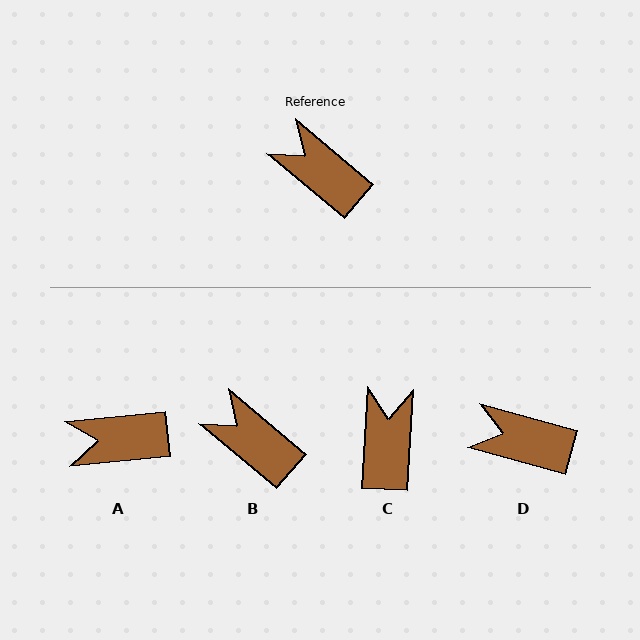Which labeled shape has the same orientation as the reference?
B.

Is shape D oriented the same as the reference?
No, it is off by about 25 degrees.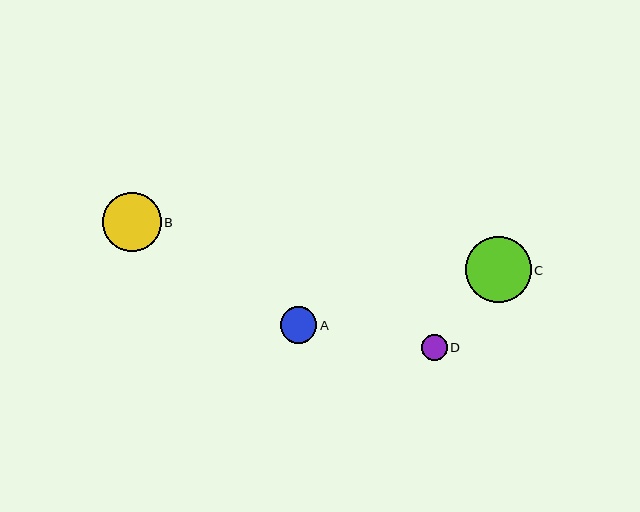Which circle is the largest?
Circle C is the largest with a size of approximately 65 pixels.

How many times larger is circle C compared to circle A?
Circle C is approximately 1.8 times the size of circle A.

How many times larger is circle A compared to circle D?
Circle A is approximately 1.4 times the size of circle D.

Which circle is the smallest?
Circle D is the smallest with a size of approximately 26 pixels.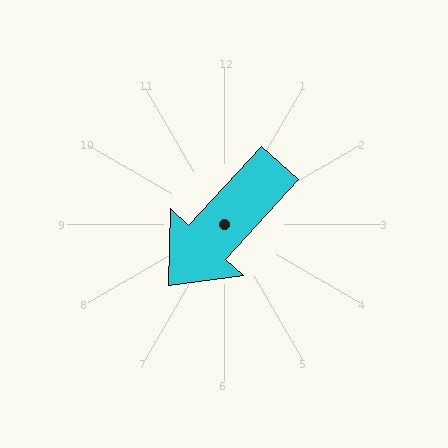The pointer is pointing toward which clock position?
Roughly 7 o'clock.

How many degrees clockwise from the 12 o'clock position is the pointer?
Approximately 222 degrees.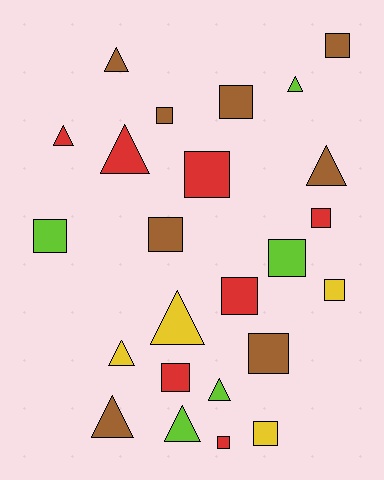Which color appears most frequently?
Brown, with 8 objects.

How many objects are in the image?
There are 24 objects.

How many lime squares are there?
There are 2 lime squares.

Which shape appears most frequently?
Square, with 14 objects.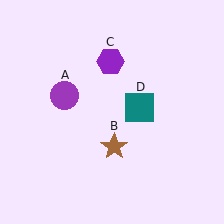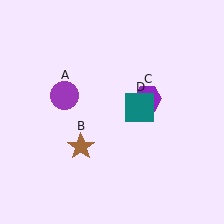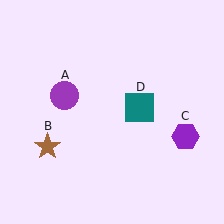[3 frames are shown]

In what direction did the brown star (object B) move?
The brown star (object B) moved left.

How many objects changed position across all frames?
2 objects changed position: brown star (object B), purple hexagon (object C).